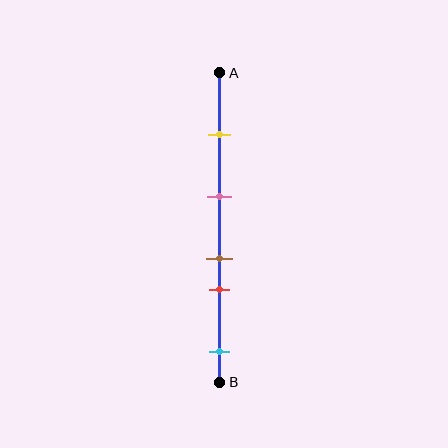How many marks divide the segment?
There are 5 marks dividing the segment.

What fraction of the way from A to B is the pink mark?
The pink mark is approximately 40% (0.4) of the way from A to B.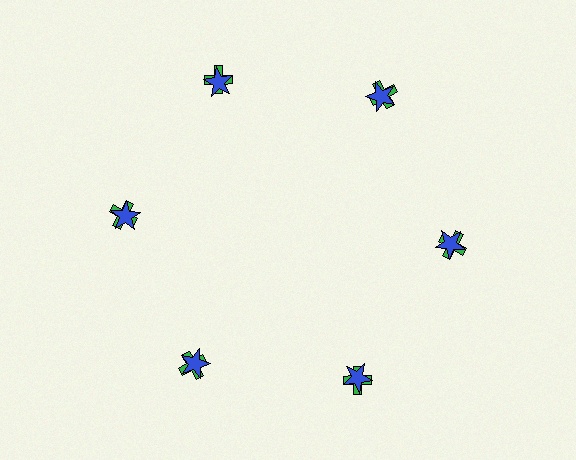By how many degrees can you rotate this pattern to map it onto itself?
The pattern maps onto itself every 60 degrees of rotation.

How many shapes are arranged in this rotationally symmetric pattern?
There are 12 shapes, arranged in 6 groups of 2.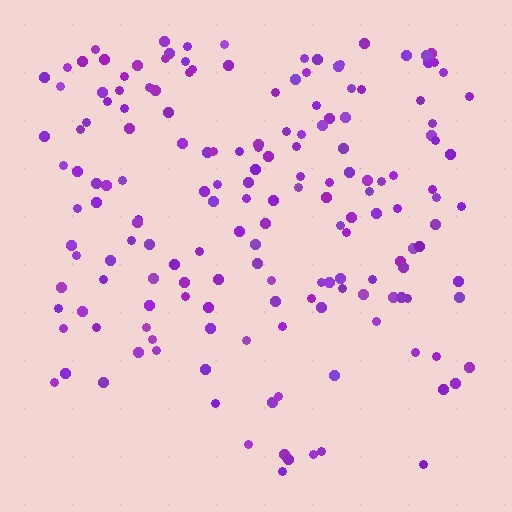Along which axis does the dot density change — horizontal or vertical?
Vertical.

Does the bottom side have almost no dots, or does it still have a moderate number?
Still a moderate number, just noticeably fewer than the top.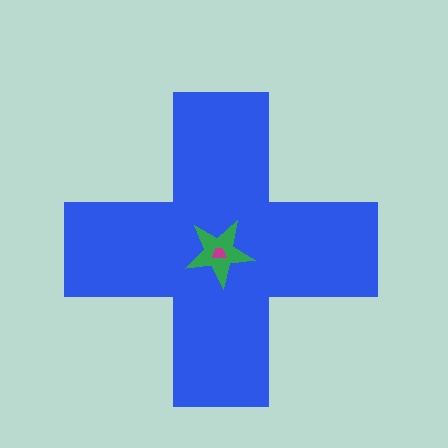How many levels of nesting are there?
3.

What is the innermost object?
The magenta trapezoid.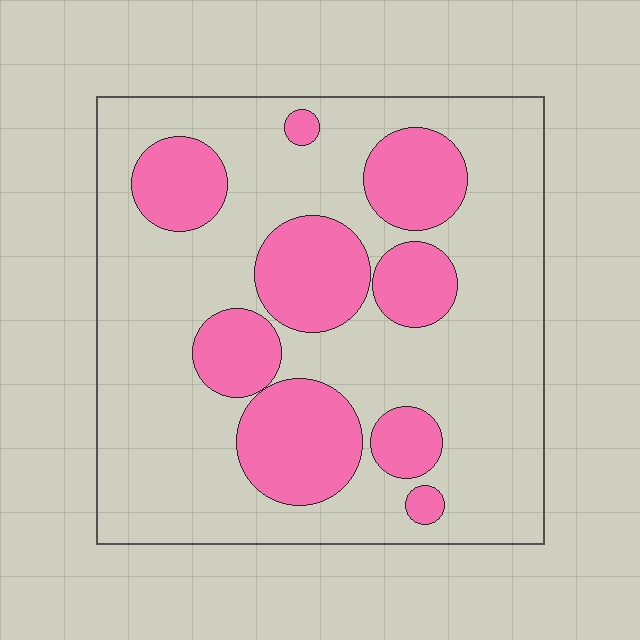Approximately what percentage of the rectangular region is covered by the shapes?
Approximately 30%.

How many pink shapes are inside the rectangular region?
9.